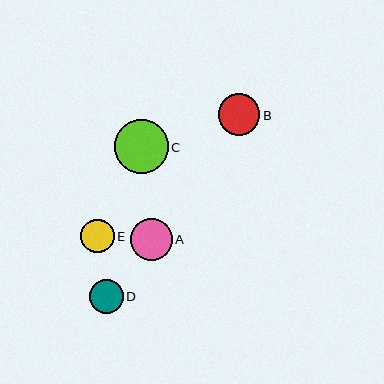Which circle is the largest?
Circle C is the largest with a size of approximately 54 pixels.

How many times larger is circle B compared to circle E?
Circle B is approximately 1.2 times the size of circle E.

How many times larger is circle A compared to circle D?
Circle A is approximately 1.2 times the size of circle D.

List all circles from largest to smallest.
From largest to smallest: C, A, B, E, D.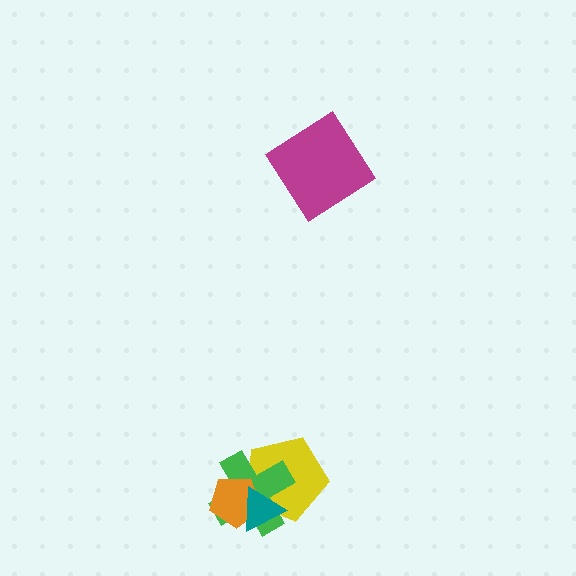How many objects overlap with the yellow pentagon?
3 objects overlap with the yellow pentagon.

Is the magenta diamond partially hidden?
No, no other shape covers it.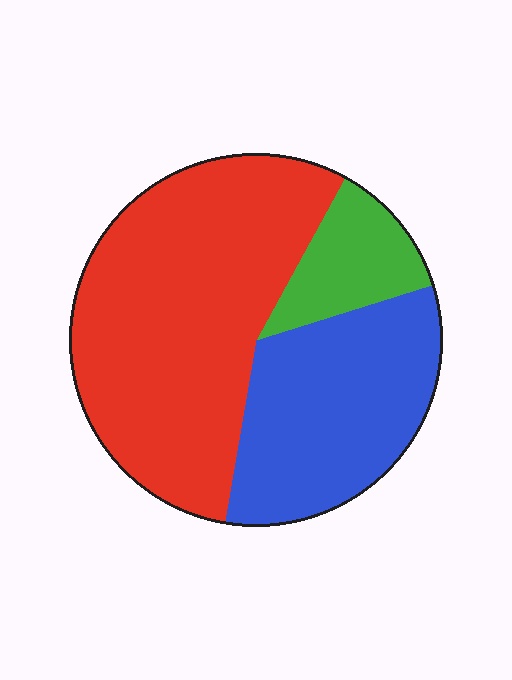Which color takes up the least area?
Green, at roughly 10%.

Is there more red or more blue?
Red.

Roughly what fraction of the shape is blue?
Blue takes up about one third (1/3) of the shape.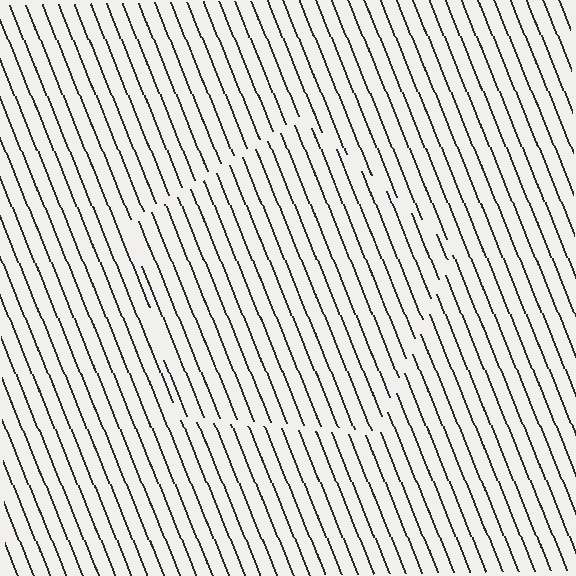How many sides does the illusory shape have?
5 sides — the line-ends trace a pentagon.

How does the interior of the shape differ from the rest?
The interior of the shape contains the same grating, shifted by half a period — the contour is defined by the phase discontinuity where line-ends from the inner and outer gratings abut.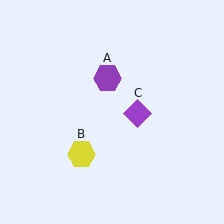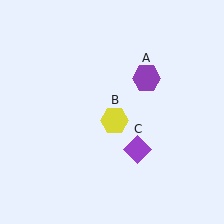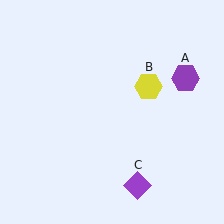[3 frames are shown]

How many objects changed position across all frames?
3 objects changed position: purple hexagon (object A), yellow hexagon (object B), purple diamond (object C).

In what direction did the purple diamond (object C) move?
The purple diamond (object C) moved down.